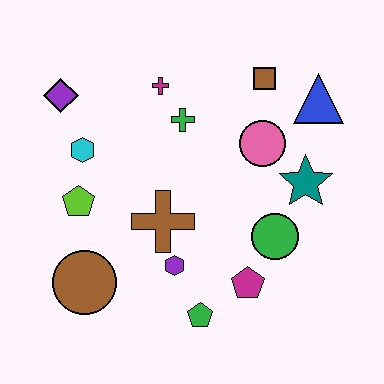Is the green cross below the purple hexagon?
No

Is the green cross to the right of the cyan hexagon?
Yes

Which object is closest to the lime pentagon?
The cyan hexagon is closest to the lime pentagon.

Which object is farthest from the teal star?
The purple diamond is farthest from the teal star.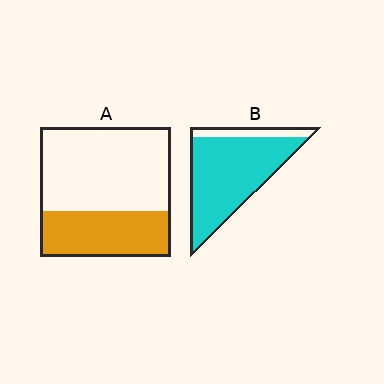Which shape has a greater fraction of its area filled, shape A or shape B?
Shape B.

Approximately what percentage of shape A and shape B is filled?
A is approximately 35% and B is approximately 85%.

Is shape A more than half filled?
No.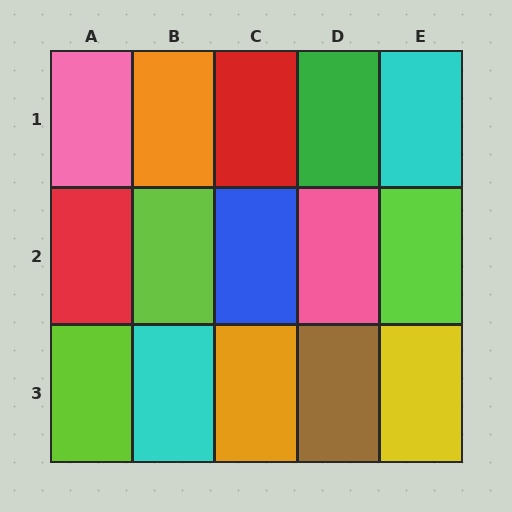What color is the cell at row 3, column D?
Brown.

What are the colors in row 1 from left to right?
Pink, orange, red, green, cyan.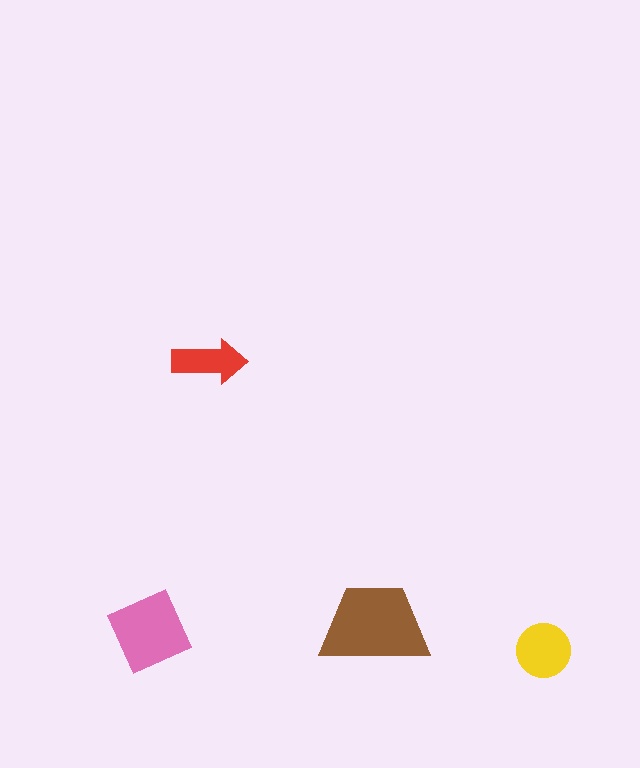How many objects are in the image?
There are 4 objects in the image.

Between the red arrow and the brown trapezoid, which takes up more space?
The brown trapezoid.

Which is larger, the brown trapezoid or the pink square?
The brown trapezoid.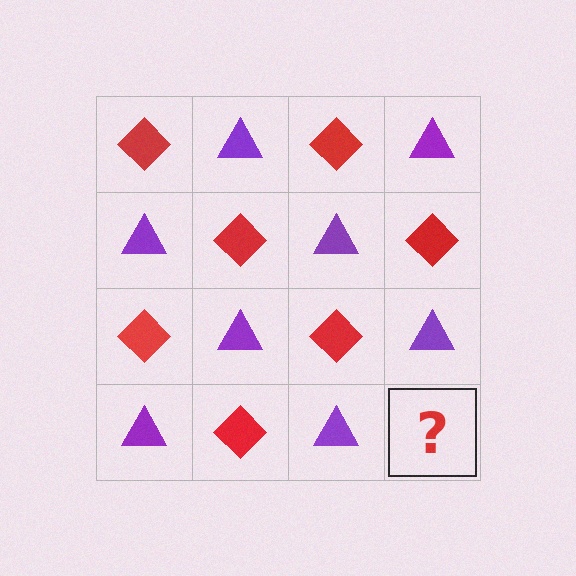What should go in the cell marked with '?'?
The missing cell should contain a red diamond.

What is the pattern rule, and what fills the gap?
The rule is that it alternates red diamond and purple triangle in a checkerboard pattern. The gap should be filled with a red diamond.